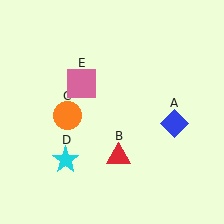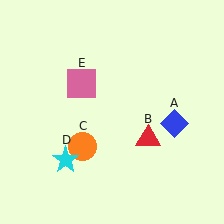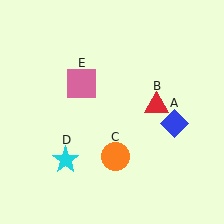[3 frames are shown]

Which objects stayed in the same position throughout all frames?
Blue diamond (object A) and cyan star (object D) and pink square (object E) remained stationary.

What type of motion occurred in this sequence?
The red triangle (object B), orange circle (object C) rotated counterclockwise around the center of the scene.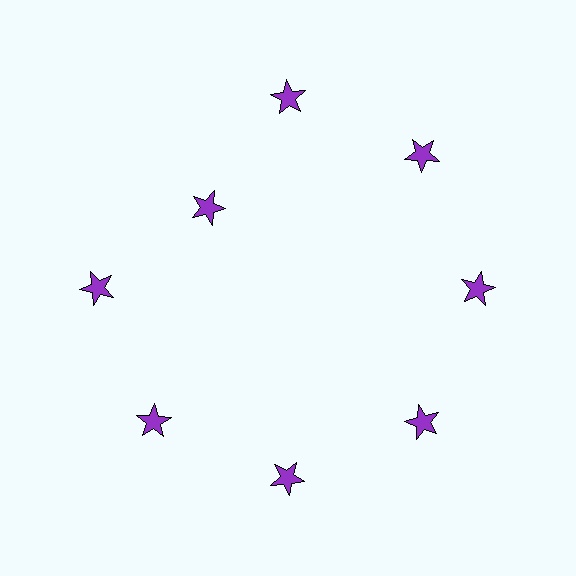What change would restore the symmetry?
The symmetry would be restored by moving it outward, back onto the ring so that all 8 stars sit at equal angles and equal distance from the center.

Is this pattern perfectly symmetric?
No. The 8 purple stars are arranged in a ring, but one element near the 10 o'clock position is pulled inward toward the center, breaking the 8-fold rotational symmetry.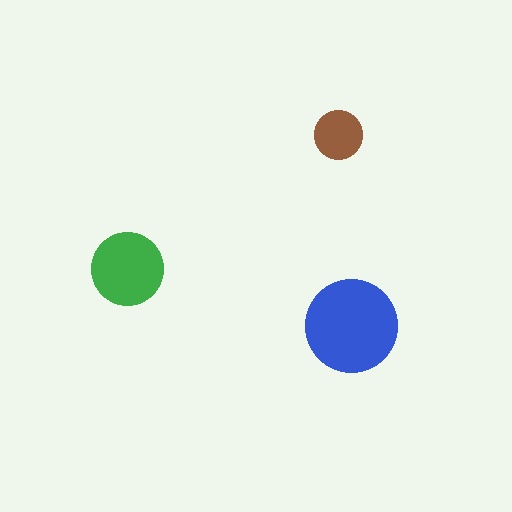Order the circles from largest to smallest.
the blue one, the green one, the brown one.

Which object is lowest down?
The blue circle is bottommost.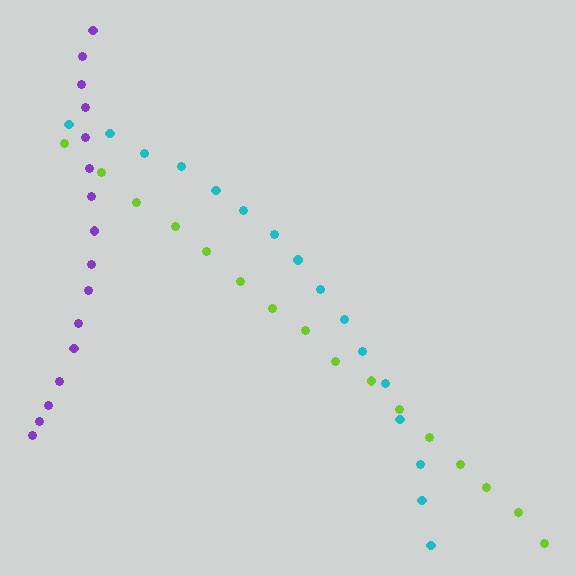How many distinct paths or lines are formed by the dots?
There are 3 distinct paths.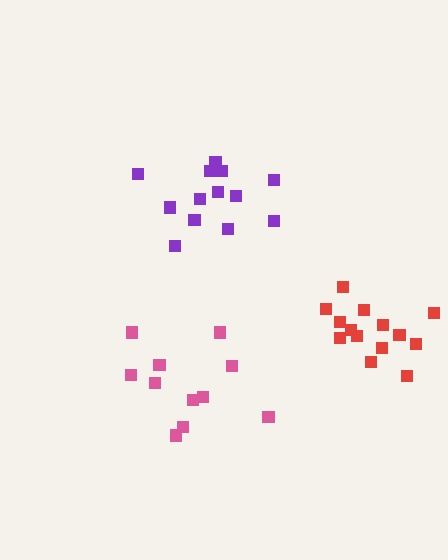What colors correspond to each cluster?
The clusters are colored: purple, red, pink.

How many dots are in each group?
Group 1: 13 dots, Group 2: 14 dots, Group 3: 11 dots (38 total).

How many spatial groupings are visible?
There are 3 spatial groupings.